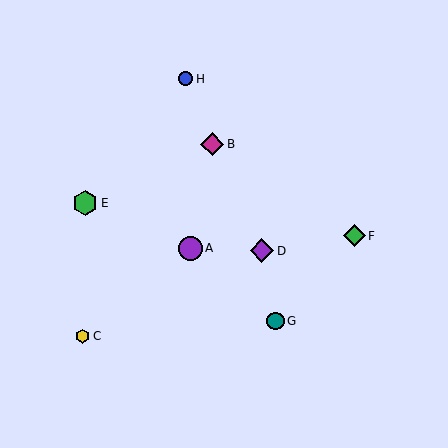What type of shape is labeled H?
Shape H is a blue circle.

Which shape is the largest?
The green hexagon (labeled E) is the largest.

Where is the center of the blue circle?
The center of the blue circle is at (186, 79).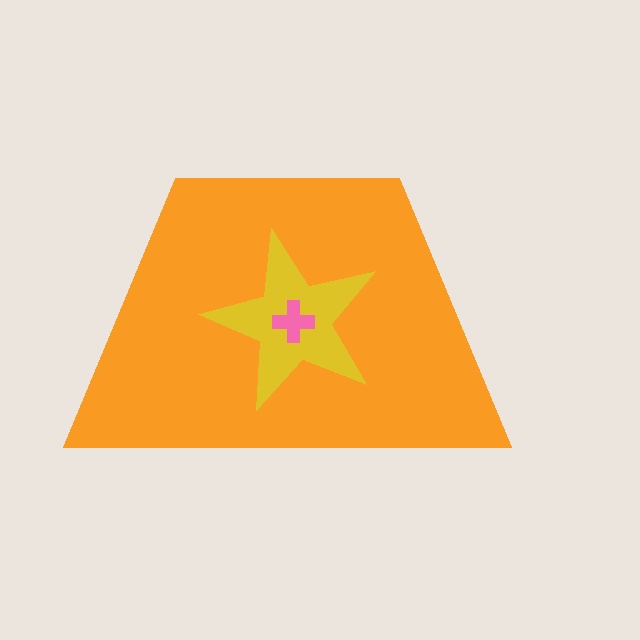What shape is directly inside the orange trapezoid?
The yellow star.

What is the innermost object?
The pink cross.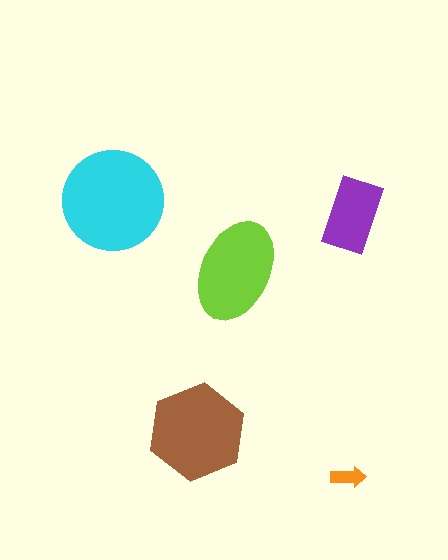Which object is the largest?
The cyan circle.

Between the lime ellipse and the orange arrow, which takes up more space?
The lime ellipse.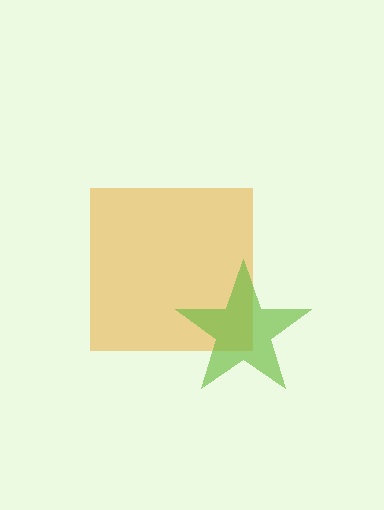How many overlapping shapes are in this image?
There are 2 overlapping shapes in the image.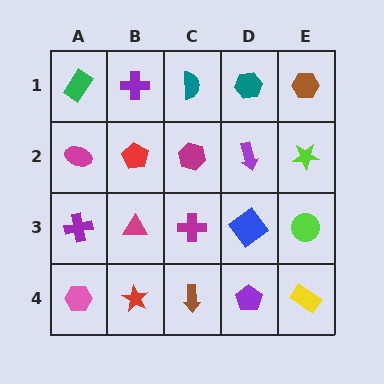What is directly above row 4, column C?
A magenta cross.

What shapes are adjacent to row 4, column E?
A lime circle (row 3, column E), a purple pentagon (row 4, column D).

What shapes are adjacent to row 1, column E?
A lime star (row 2, column E), a teal hexagon (row 1, column D).